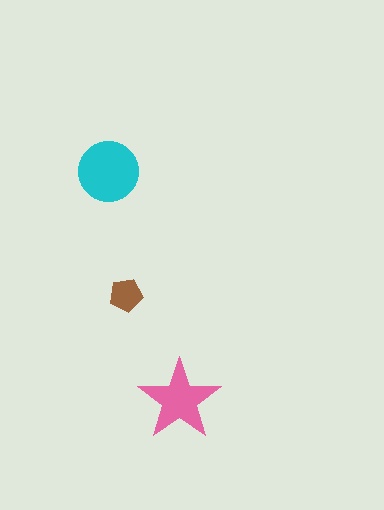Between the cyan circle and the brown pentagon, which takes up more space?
The cyan circle.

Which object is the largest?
The cyan circle.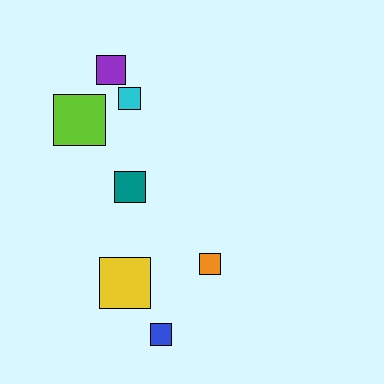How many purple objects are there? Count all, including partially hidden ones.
There is 1 purple object.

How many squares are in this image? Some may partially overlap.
There are 7 squares.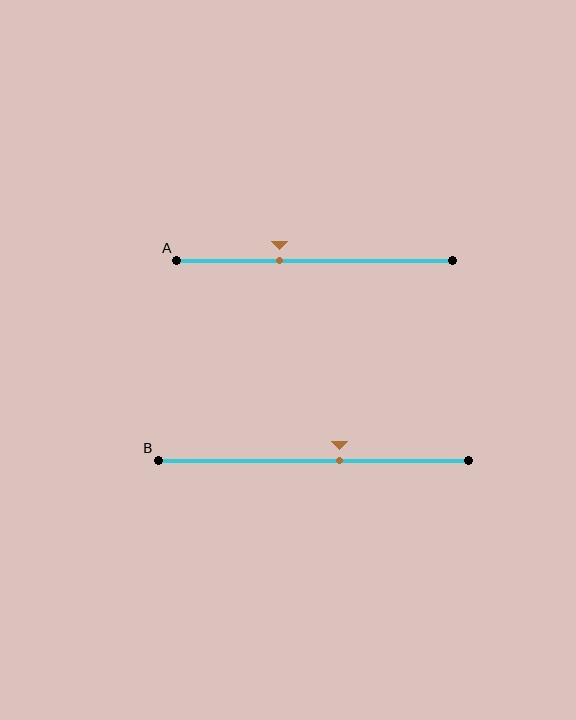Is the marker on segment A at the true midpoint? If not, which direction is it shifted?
No, the marker on segment A is shifted to the left by about 13% of the segment length.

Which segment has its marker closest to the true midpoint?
Segment B has its marker closest to the true midpoint.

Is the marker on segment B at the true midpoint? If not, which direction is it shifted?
No, the marker on segment B is shifted to the right by about 8% of the segment length.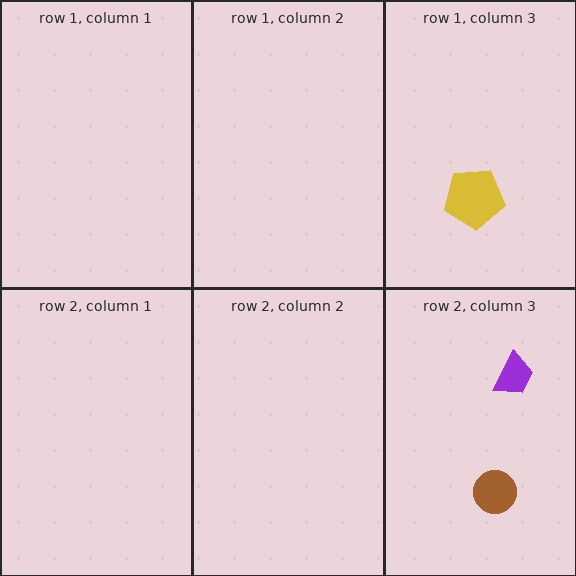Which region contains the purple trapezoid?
The row 2, column 3 region.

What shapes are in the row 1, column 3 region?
The yellow pentagon.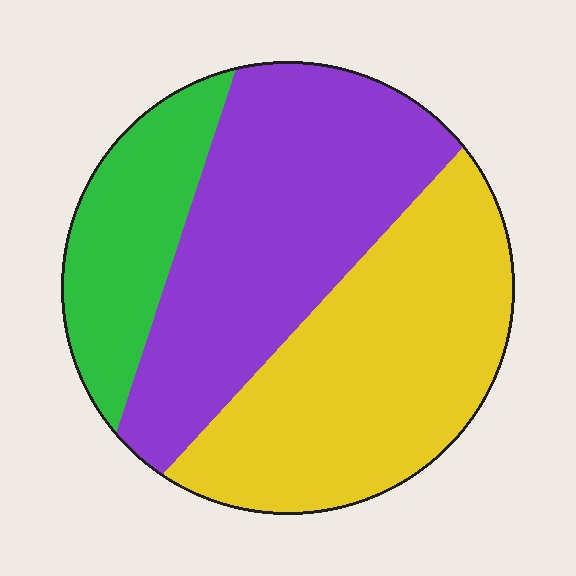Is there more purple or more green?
Purple.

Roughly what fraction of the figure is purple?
Purple covers about 40% of the figure.